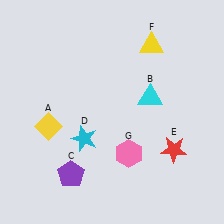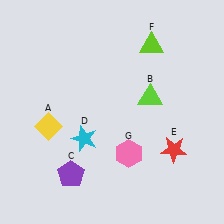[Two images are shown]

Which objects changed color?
B changed from cyan to lime. F changed from yellow to lime.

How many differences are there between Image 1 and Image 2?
There are 2 differences between the two images.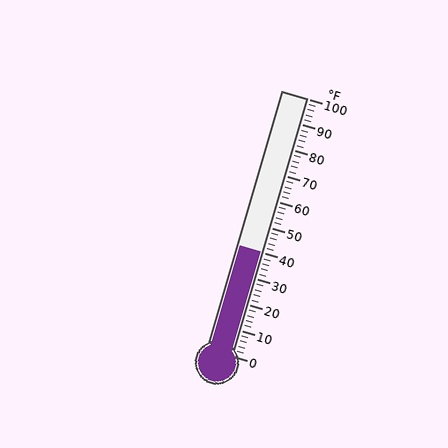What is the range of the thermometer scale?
The thermometer scale ranges from 0°F to 100°F.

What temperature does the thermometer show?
The thermometer shows approximately 40°F.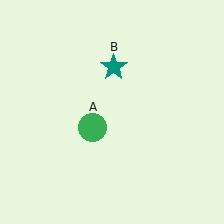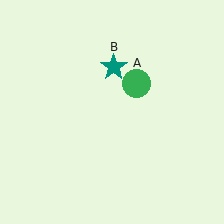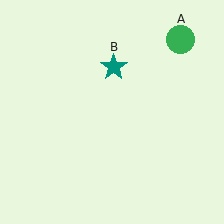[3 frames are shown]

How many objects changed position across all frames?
1 object changed position: green circle (object A).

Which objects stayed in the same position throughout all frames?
Teal star (object B) remained stationary.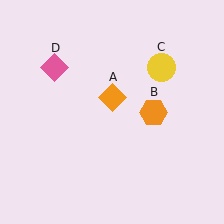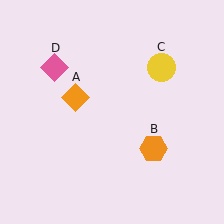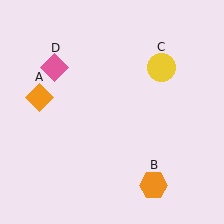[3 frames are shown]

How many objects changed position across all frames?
2 objects changed position: orange diamond (object A), orange hexagon (object B).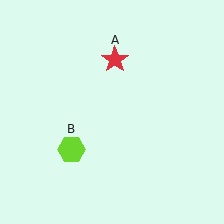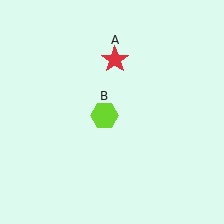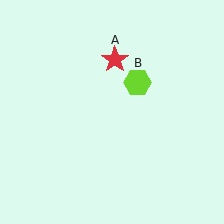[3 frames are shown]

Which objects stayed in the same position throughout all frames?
Red star (object A) remained stationary.